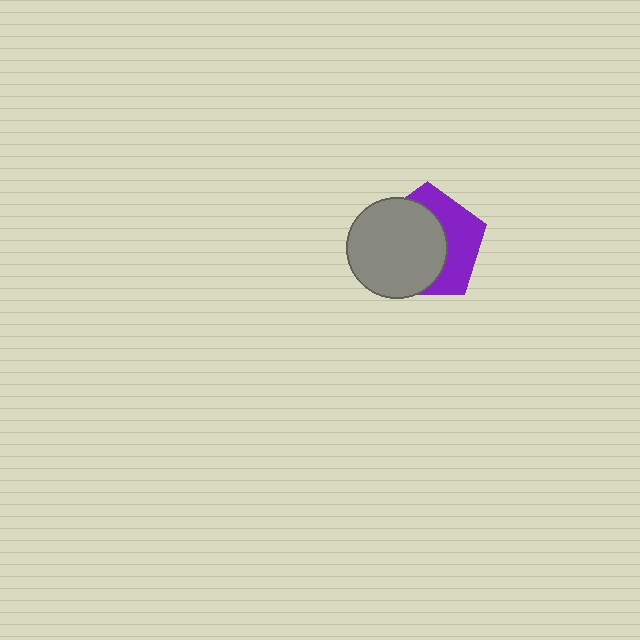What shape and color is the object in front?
The object in front is a gray circle.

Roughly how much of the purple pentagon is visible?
A small part of it is visible (roughly 41%).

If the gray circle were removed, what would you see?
You would see the complete purple pentagon.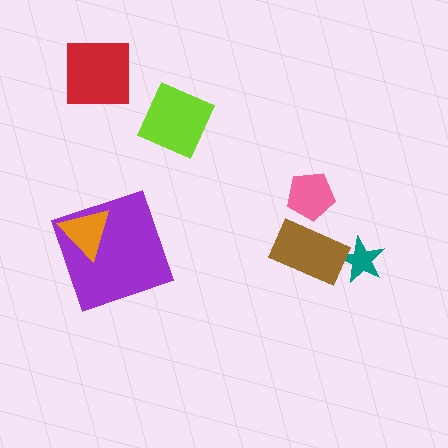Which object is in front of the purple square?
The orange triangle is in front of the purple square.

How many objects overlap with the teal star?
1 object overlaps with the teal star.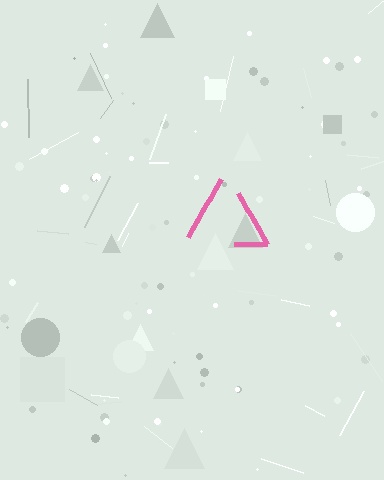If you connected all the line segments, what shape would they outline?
They would outline a triangle.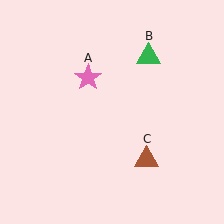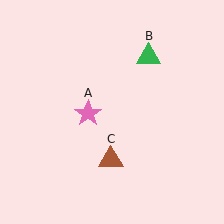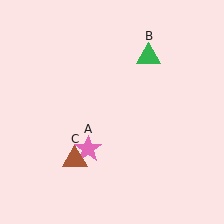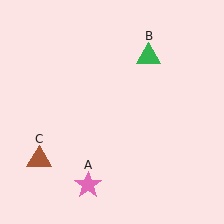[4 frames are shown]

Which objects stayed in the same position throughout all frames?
Green triangle (object B) remained stationary.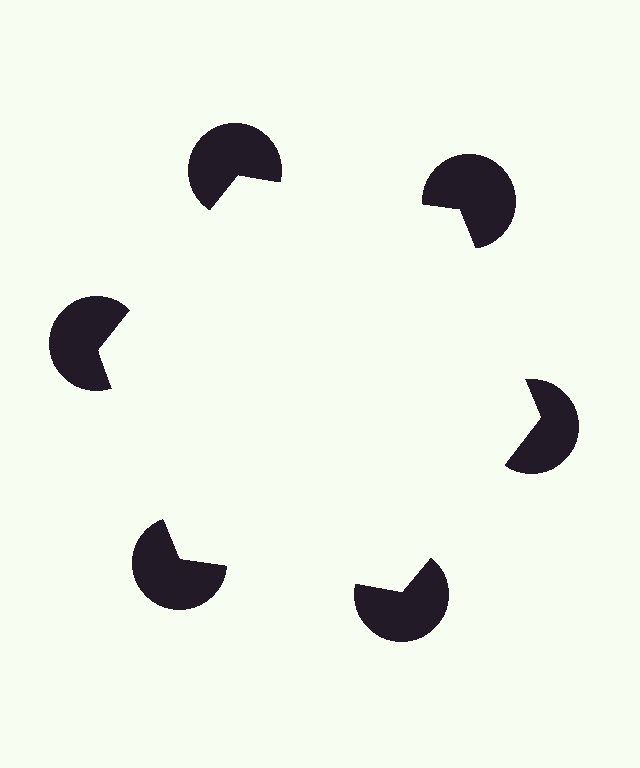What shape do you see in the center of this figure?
An illusory hexagon — its edges are inferred from the aligned wedge cuts in the pac-man discs, not physically drawn.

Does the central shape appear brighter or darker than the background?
It typically appears slightly brighter than the background, even though no actual brightness change is drawn.